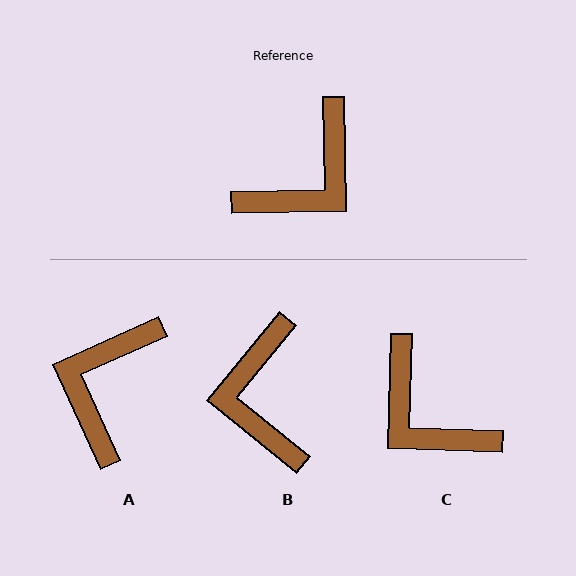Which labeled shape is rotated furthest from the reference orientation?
A, about 157 degrees away.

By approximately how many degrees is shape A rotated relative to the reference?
Approximately 157 degrees clockwise.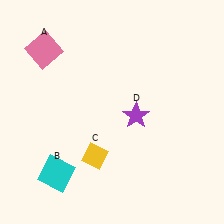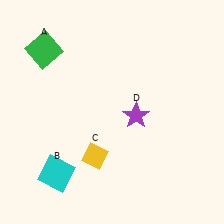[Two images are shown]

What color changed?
The square (A) changed from pink in Image 1 to green in Image 2.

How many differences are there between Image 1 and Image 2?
There is 1 difference between the two images.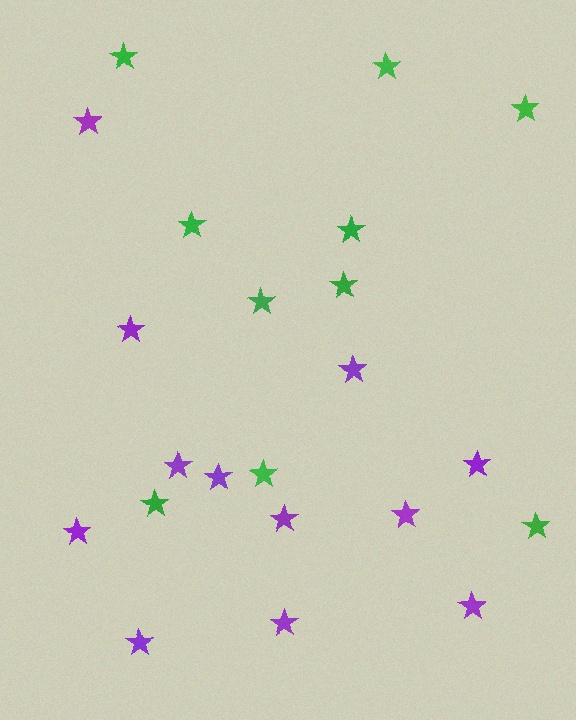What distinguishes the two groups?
There are 2 groups: one group of green stars (10) and one group of purple stars (12).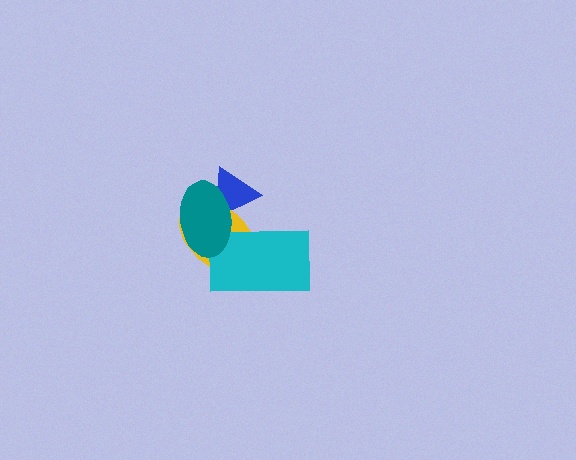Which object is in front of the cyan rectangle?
The teal ellipse is in front of the cyan rectangle.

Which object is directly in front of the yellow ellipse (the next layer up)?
The cyan rectangle is directly in front of the yellow ellipse.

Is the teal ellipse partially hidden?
No, no other shape covers it.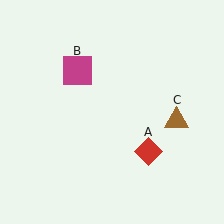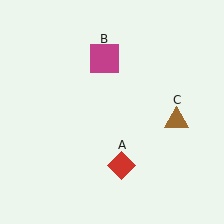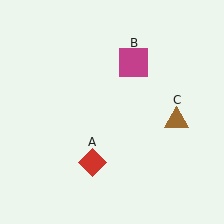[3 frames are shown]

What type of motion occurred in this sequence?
The red diamond (object A), magenta square (object B) rotated clockwise around the center of the scene.